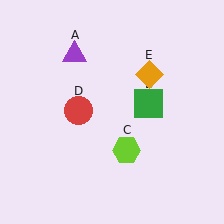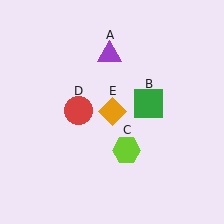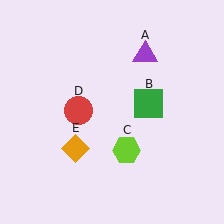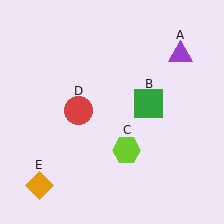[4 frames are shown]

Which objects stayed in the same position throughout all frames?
Green square (object B) and lime hexagon (object C) and red circle (object D) remained stationary.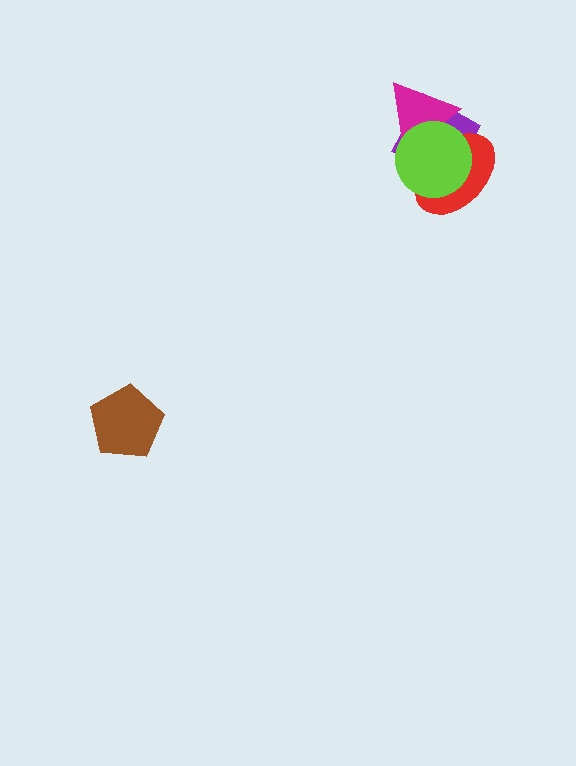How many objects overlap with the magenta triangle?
3 objects overlap with the magenta triangle.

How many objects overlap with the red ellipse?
3 objects overlap with the red ellipse.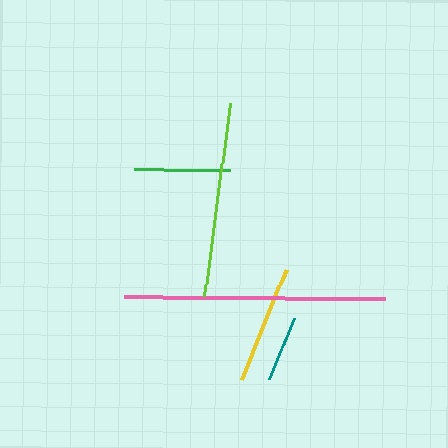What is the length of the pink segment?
The pink segment is approximately 261 pixels long.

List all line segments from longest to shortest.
From longest to shortest: pink, lime, yellow, green, teal.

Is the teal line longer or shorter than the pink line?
The pink line is longer than the teal line.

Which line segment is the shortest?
The teal line is the shortest at approximately 67 pixels.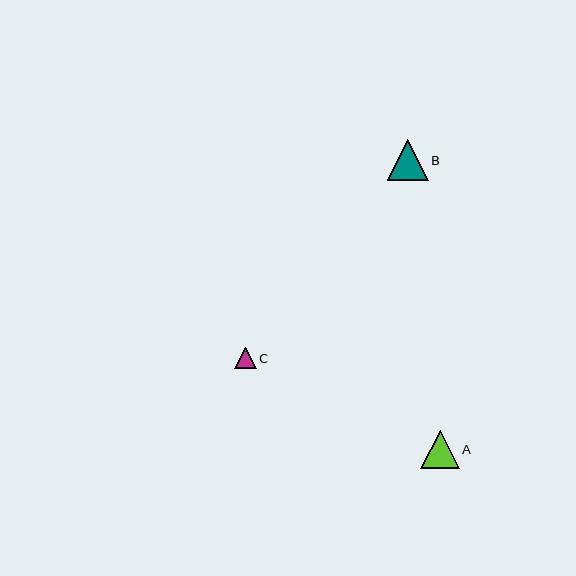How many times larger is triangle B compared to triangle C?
Triangle B is approximately 1.9 times the size of triangle C.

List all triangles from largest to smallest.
From largest to smallest: B, A, C.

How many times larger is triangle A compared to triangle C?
Triangle A is approximately 1.8 times the size of triangle C.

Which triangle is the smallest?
Triangle C is the smallest with a size of approximately 21 pixels.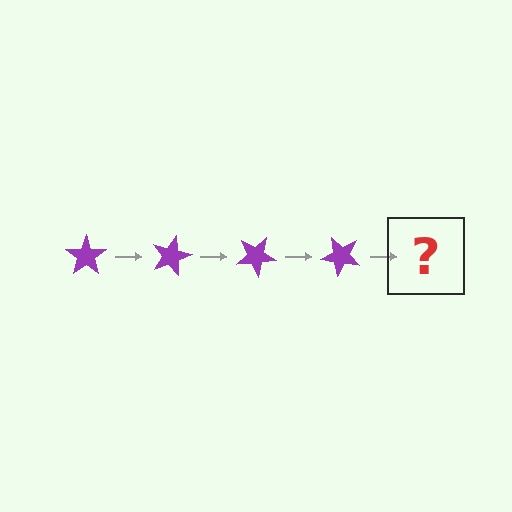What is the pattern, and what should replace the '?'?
The pattern is that the star rotates 15 degrees each step. The '?' should be a purple star rotated 60 degrees.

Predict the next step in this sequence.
The next step is a purple star rotated 60 degrees.